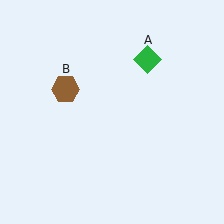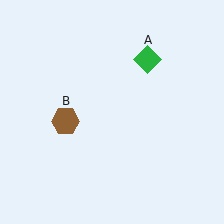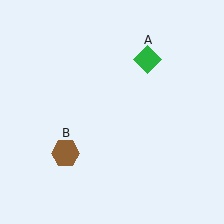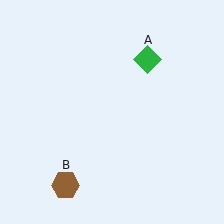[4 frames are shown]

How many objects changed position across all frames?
1 object changed position: brown hexagon (object B).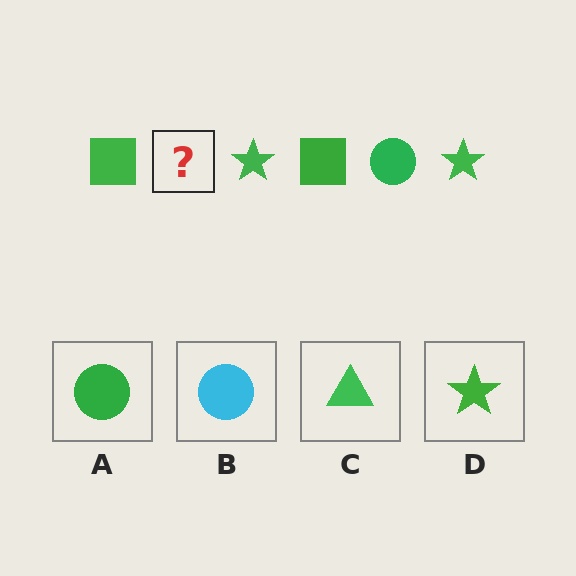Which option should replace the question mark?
Option A.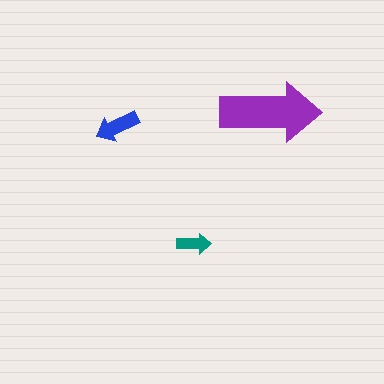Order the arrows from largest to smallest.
the purple one, the blue one, the teal one.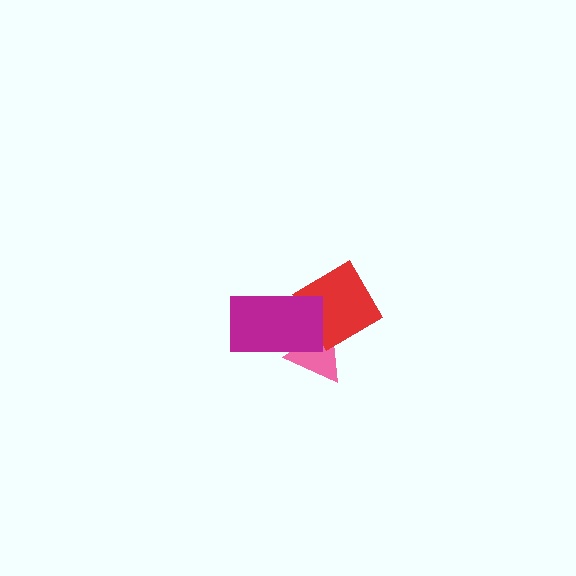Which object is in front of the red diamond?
The magenta rectangle is in front of the red diamond.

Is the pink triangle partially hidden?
Yes, it is partially covered by another shape.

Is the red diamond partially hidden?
Yes, it is partially covered by another shape.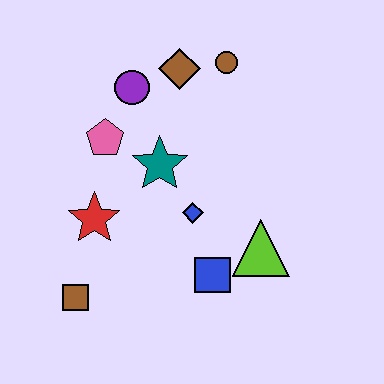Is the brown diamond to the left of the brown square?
No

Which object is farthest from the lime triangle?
The purple circle is farthest from the lime triangle.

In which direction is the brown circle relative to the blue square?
The brown circle is above the blue square.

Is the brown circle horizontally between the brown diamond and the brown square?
No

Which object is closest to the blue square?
The lime triangle is closest to the blue square.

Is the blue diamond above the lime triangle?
Yes